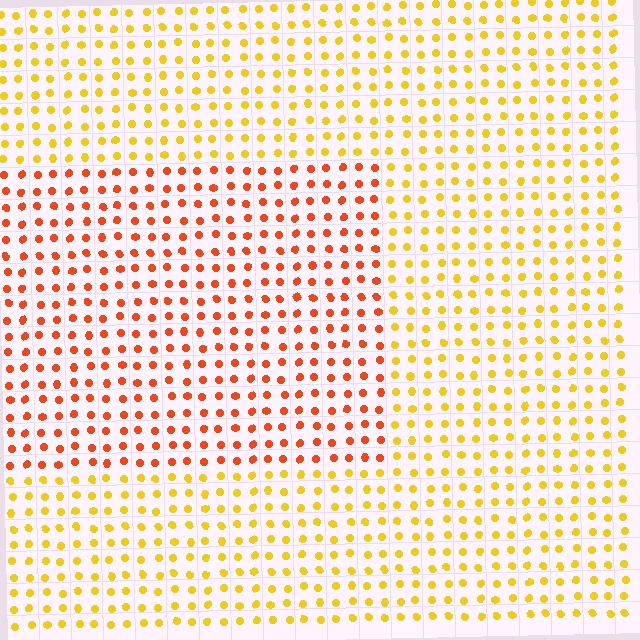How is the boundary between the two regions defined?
The boundary is defined purely by a slight shift in hue (about 38 degrees). Spacing, size, and orientation are identical on both sides.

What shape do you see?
I see a rectangle.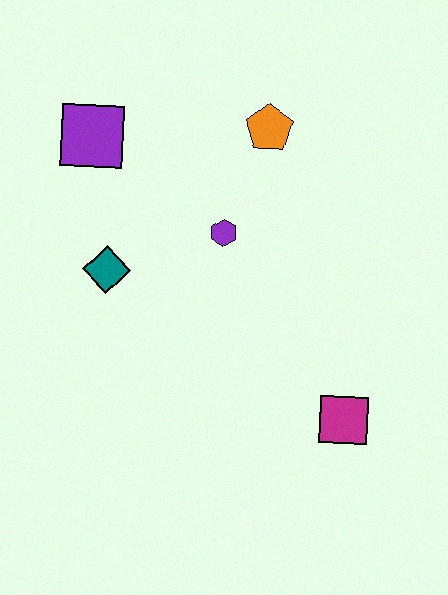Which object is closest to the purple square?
The teal diamond is closest to the purple square.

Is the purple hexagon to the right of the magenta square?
No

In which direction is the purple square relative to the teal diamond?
The purple square is above the teal diamond.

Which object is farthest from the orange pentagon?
The magenta square is farthest from the orange pentagon.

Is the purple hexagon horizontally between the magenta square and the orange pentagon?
No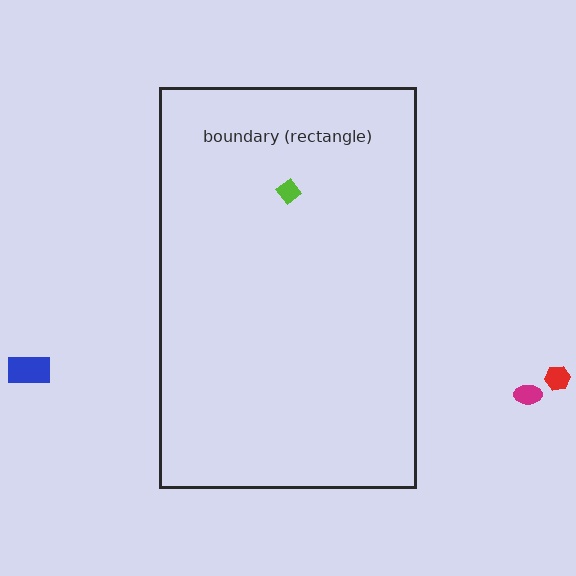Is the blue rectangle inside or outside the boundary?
Outside.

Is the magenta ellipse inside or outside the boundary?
Outside.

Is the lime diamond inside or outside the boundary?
Inside.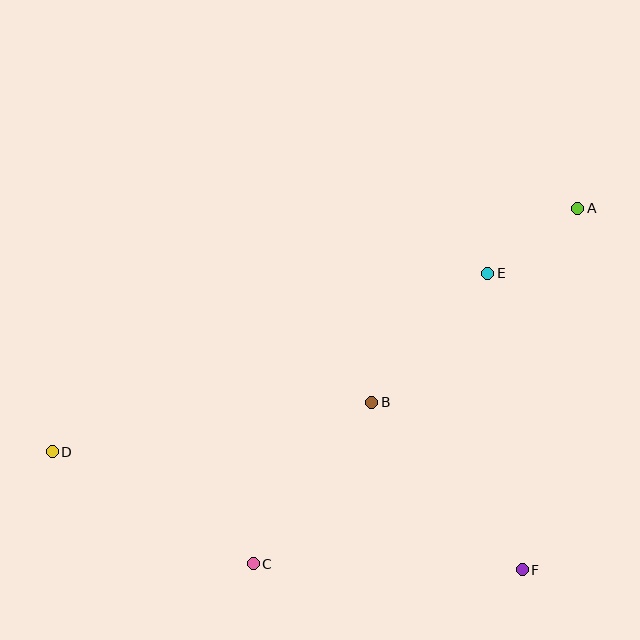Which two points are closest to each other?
Points A and E are closest to each other.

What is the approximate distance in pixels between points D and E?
The distance between D and E is approximately 471 pixels.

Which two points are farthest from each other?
Points A and D are farthest from each other.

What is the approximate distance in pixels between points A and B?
The distance between A and B is approximately 283 pixels.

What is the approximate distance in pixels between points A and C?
The distance between A and C is approximately 481 pixels.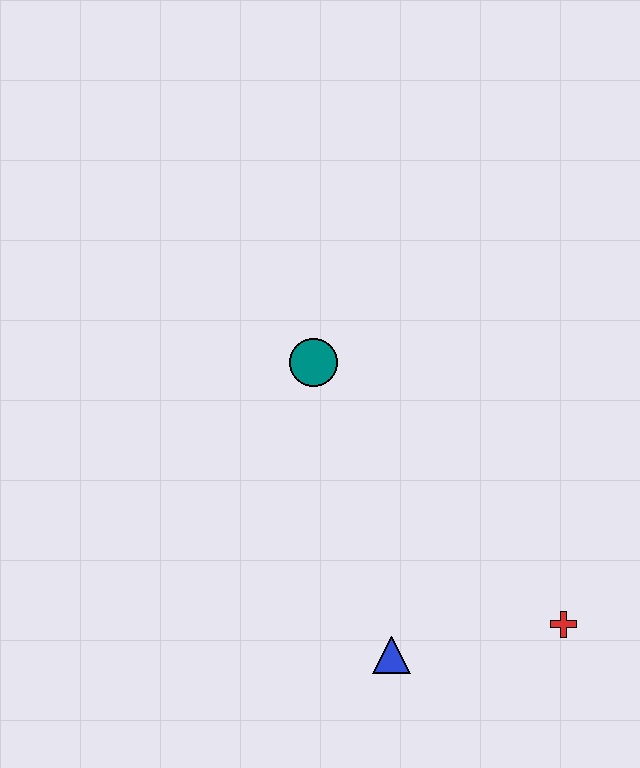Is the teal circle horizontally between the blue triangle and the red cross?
No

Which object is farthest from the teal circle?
The red cross is farthest from the teal circle.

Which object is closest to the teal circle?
The blue triangle is closest to the teal circle.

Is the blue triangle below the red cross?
Yes